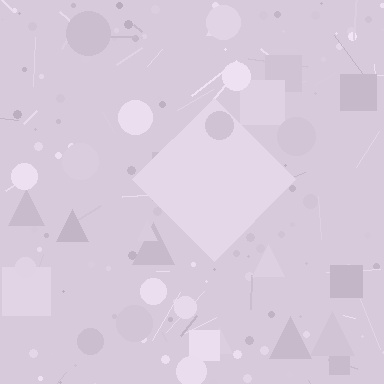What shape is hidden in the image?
A diamond is hidden in the image.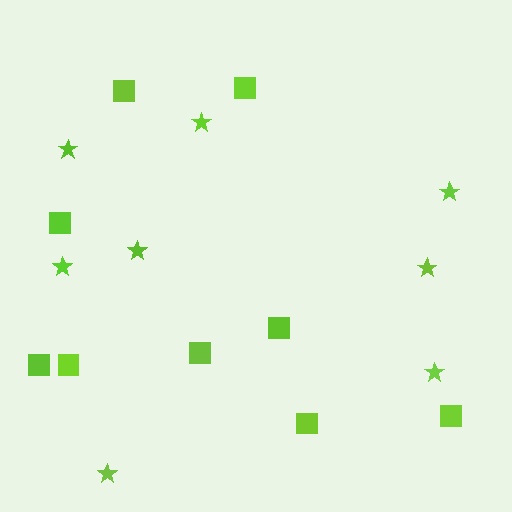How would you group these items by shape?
There are 2 groups: one group of stars (8) and one group of squares (9).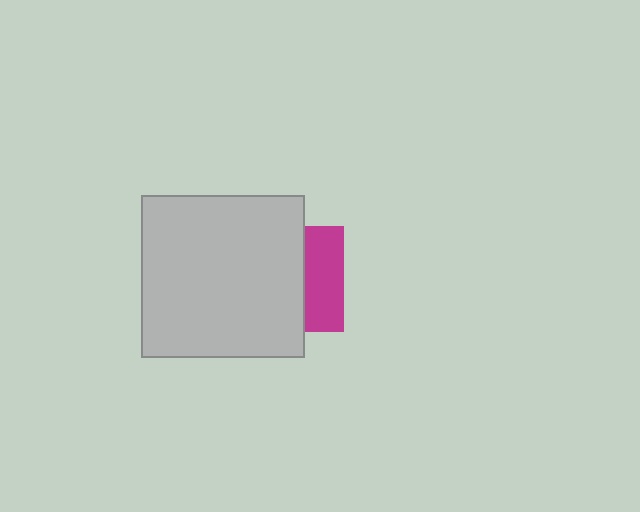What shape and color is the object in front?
The object in front is a light gray square.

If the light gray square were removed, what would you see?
You would see the complete magenta square.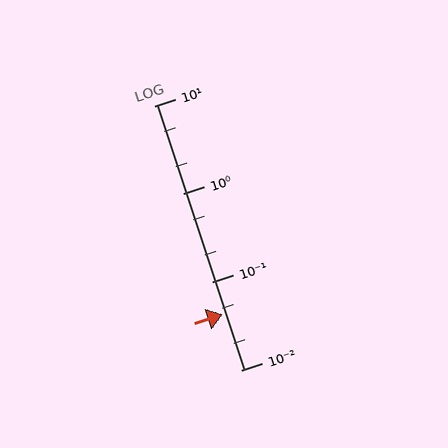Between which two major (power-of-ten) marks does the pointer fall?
The pointer is between 0.01 and 0.1.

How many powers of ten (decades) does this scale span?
The scale spans 3 decades, from 0.01 to 10.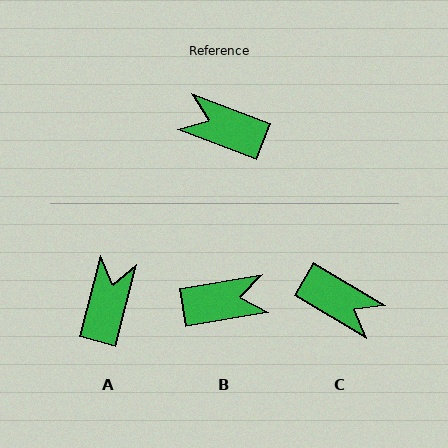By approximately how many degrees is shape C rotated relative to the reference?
Approximately 171 degrees counter-clockwise.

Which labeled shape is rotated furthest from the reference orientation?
C, about 171 degrees away.